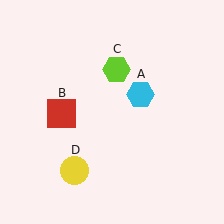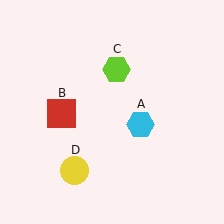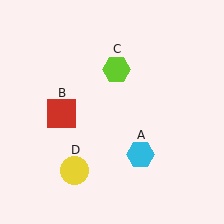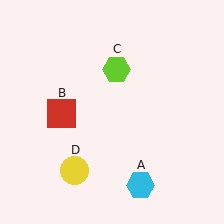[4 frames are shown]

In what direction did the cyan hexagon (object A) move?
The cyan hexagon (object A) moved down.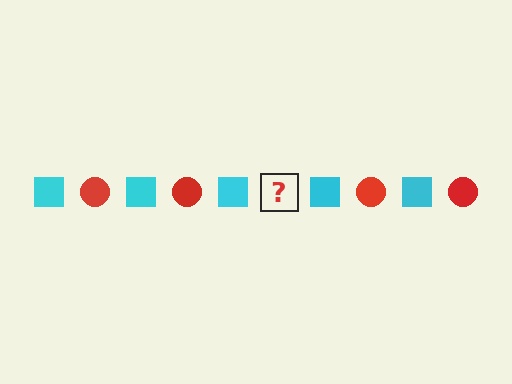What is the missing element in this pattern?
The missing element is a red circle.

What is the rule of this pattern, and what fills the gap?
The rule is that the pattern alternates between cyan square and red circle. The gap should be filled with a red circle.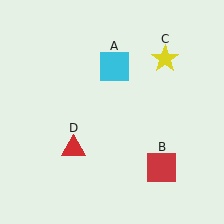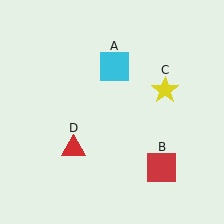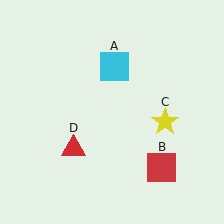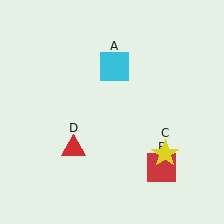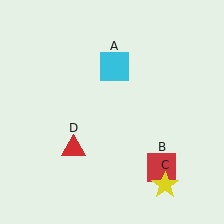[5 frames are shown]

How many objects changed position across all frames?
1 object changed position: yellow star (object C).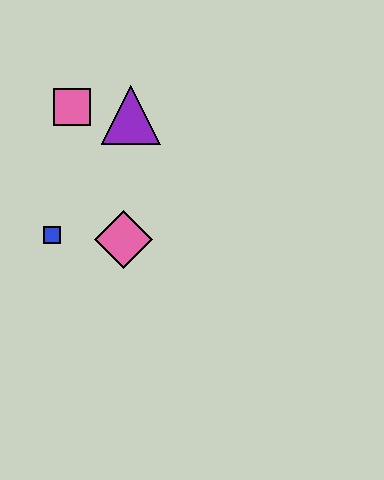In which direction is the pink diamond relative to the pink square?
The pink diamond is below the pink square.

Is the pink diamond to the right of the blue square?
Yes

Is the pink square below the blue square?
No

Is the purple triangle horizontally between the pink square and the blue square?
No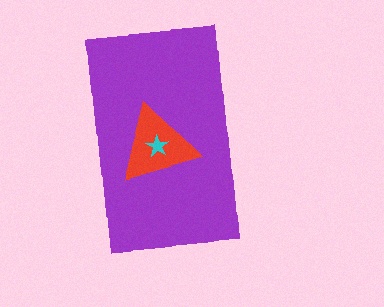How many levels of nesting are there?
3.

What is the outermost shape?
The purple rectangle.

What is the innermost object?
The cyan star.